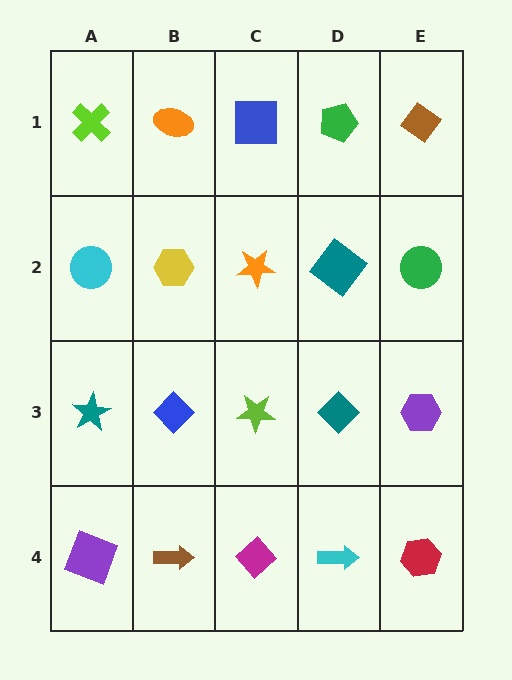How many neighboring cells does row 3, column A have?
3.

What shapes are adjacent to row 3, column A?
A cyan circle (row 2, column A), a purple square (row 4, column A), a blue diamond (row 3, column B).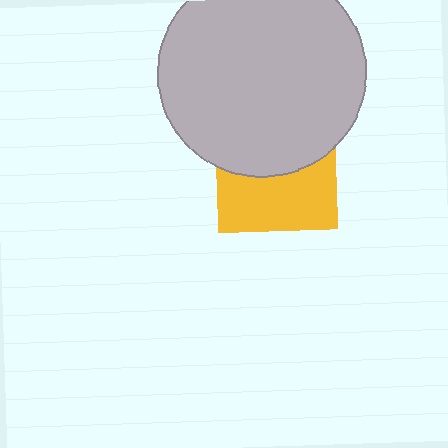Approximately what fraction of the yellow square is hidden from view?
Roughly 49% of the yellow square is hidden behind the light gray circle.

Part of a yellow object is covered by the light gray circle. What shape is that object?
It is a square.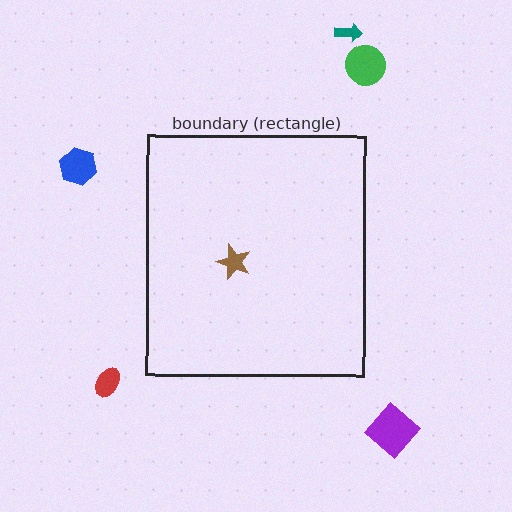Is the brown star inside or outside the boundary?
Inside.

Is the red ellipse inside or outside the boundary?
Outside.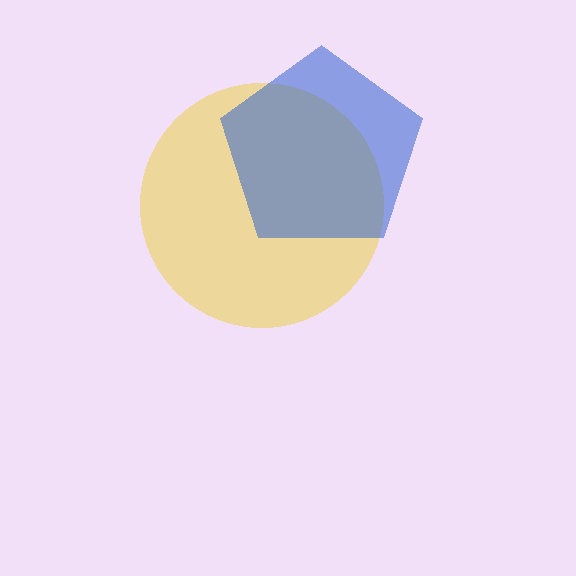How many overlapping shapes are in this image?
There are 2 overlapping shapes in the image.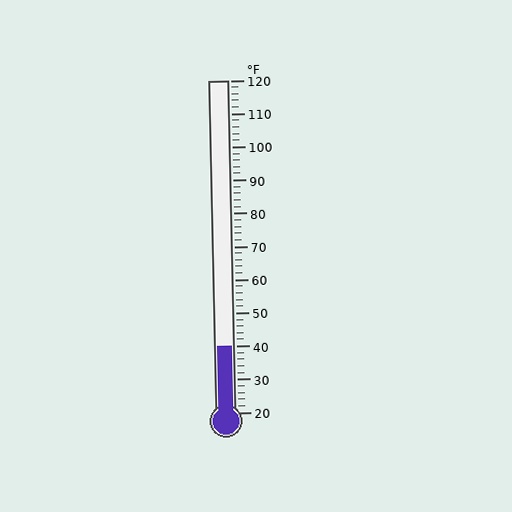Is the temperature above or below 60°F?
The temperature is below 60°F.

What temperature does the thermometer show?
The thermometer shows approximately 40°F.